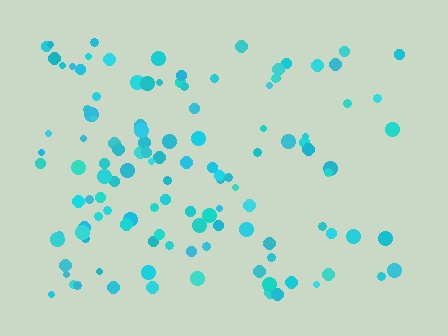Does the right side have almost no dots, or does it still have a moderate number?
Still a moderate number, just noticeably fewer than the left.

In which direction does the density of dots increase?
From right to left, with the left side densest.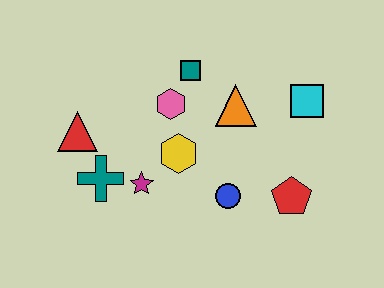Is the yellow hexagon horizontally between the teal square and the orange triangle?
No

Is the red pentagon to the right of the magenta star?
Yes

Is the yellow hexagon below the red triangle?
Yes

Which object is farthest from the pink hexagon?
The red pentagon is farthest from the pink hexagon.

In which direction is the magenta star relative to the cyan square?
The magenta star is to the left of the cyan square.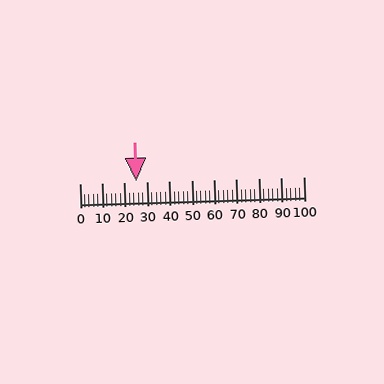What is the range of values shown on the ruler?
The ruler shows values from 0 to 100.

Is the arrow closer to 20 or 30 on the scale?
The arrow is closer to 30.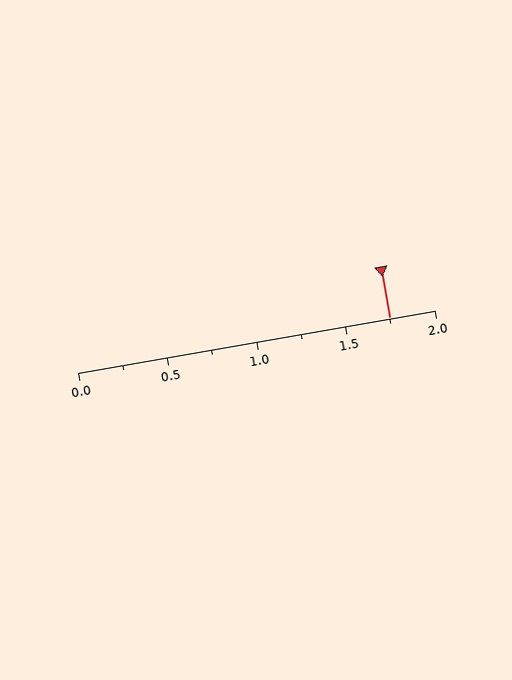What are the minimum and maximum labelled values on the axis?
The axis runs from 0.0 to 2.0.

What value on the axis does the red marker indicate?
The marker indicates approximately 1.75.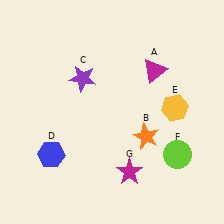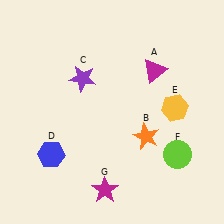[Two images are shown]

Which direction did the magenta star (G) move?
The magenta star (G) moved left.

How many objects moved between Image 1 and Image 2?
1 object moved between the two images.